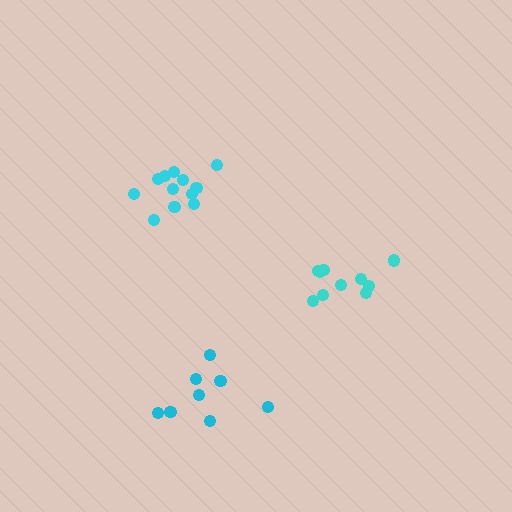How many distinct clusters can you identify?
There are 3 distinct clusters.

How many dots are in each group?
Group 1: 10 dots, Group 2: 12 dots, Group 3: 8 dots (30 total).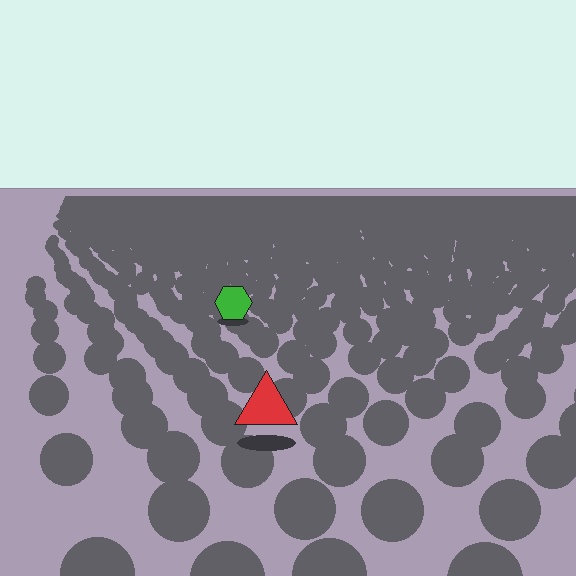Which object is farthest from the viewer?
The green hexagon is farthest from the viewer. It appears smaller and the ground texture around it is denser.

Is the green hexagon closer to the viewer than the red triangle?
No. The red triangle is closer — you can tell from the texture gradient: the ground texture is coarser near it.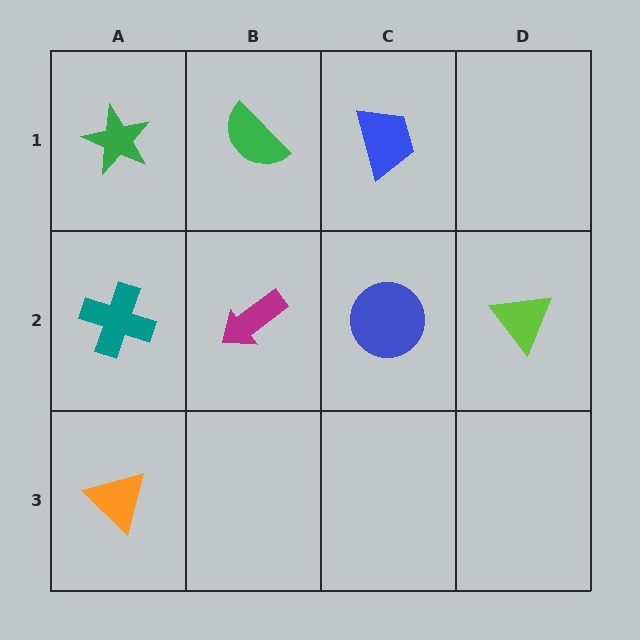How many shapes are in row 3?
1 shape.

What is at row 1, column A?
A green star.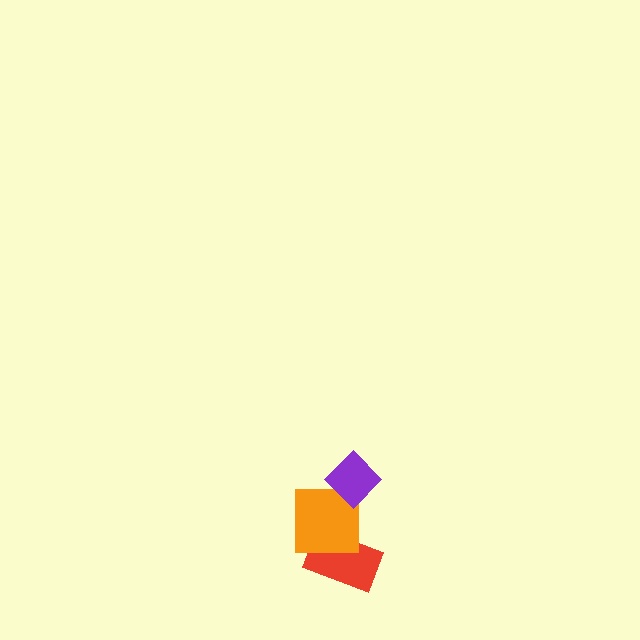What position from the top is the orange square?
The orange square is 2nd from the top.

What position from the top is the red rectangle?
The red rectangle is 3rd from the top.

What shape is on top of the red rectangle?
The orange square is on top of the red rectangle.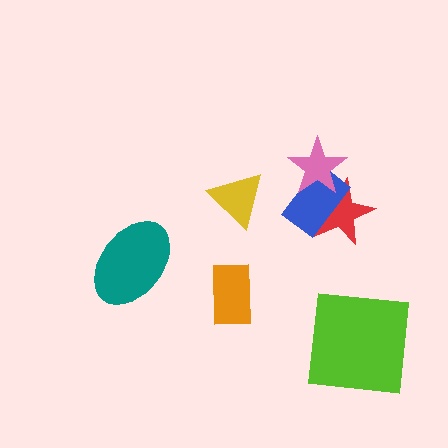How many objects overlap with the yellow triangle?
0 objects overlap with the yellow triangle.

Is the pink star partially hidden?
No, no other shape covers it.